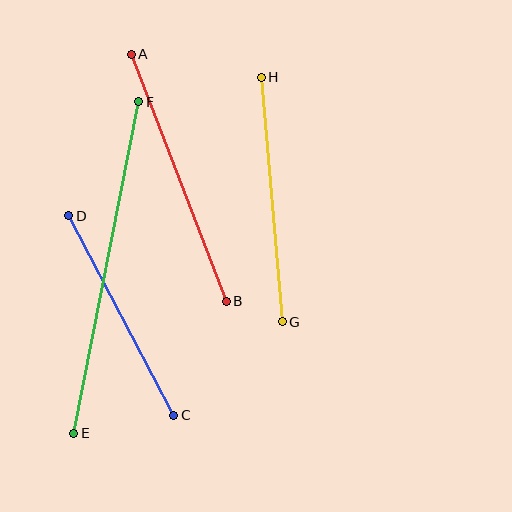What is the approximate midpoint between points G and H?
The midpoint is at approximately (272, 199) pixels.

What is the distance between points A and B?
The distance is approximately 264 pixels.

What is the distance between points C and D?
The distance is approximately 225 pixels.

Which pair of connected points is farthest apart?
Points E and F are farthest apart.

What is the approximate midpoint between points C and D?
The midpoint is at approximately (121, 316) pixels.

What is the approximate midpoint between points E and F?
The midpoint is at approximately (106, 267) pixels.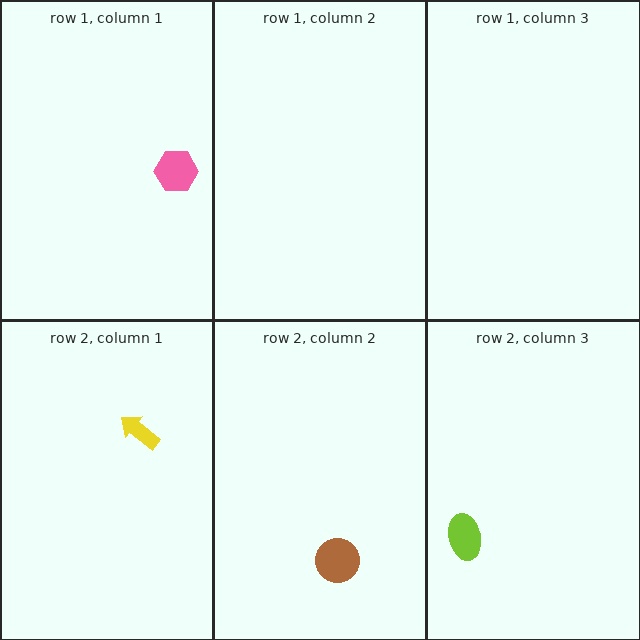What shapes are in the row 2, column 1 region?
The yellow arrow.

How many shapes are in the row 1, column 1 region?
1.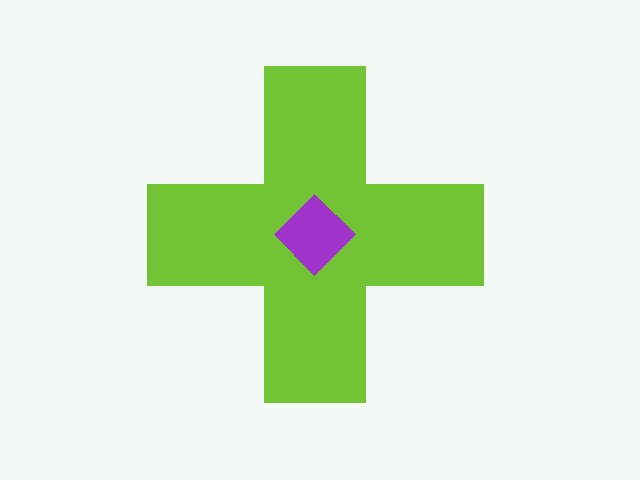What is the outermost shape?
The lime cross.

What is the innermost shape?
The purple diamond.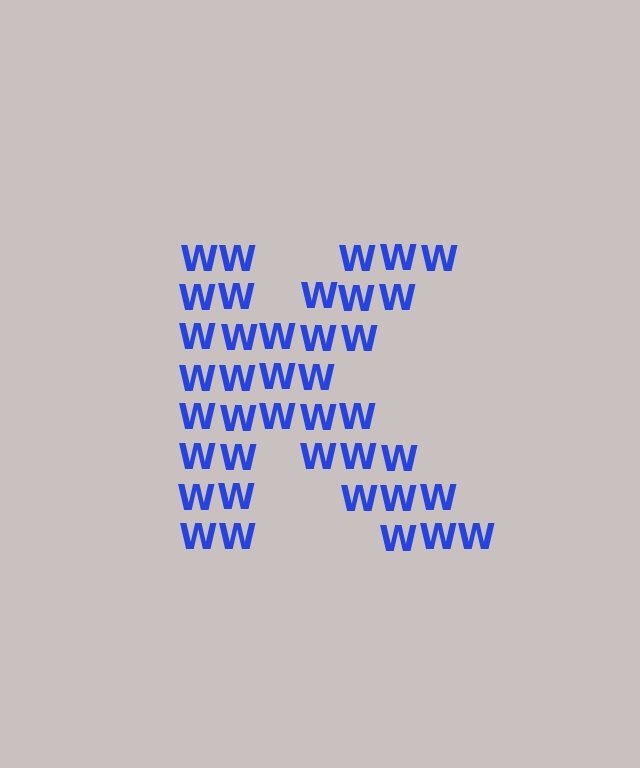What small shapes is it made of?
It is made of small letter W's.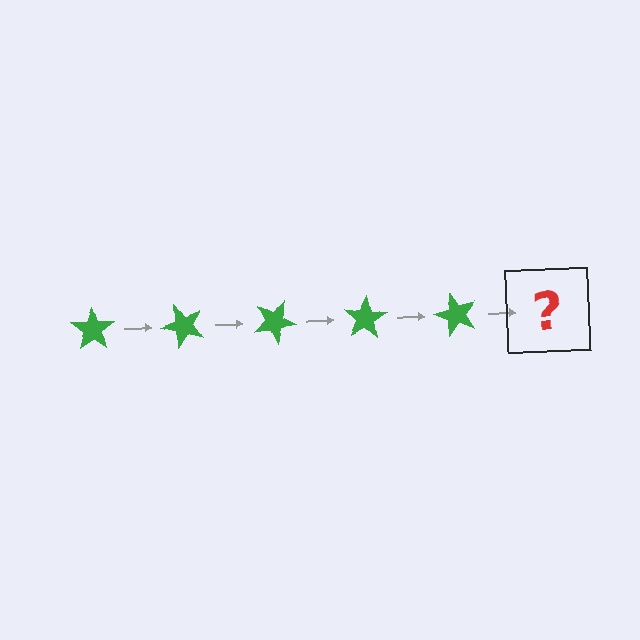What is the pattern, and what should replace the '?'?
The pattern is that the star rotates 50 degrees each step. The '?' should be a green star rotated 250 degrees.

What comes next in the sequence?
The next element should be a green star rotated 250 degrees.